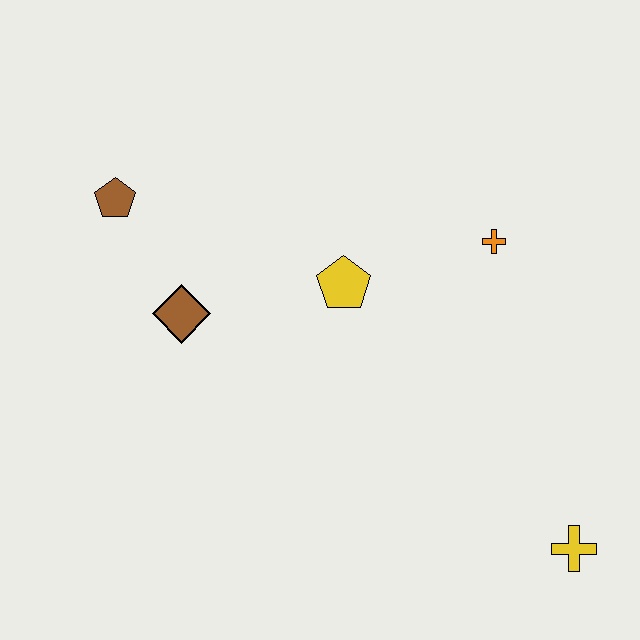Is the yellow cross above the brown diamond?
No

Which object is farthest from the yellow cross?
The brown pentagon is farthest from the yellow cross.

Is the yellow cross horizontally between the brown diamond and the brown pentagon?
No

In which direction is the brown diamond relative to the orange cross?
The brown diamond is to the left of the orange cross.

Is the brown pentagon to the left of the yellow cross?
Yes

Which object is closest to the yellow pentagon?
The orange cross is closest to the yellow pentagon.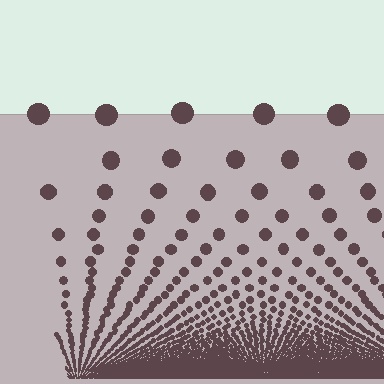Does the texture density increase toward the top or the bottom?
Density increases toward the bottom.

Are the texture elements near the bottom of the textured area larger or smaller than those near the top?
Smaller. The gradient is inverted — elements near the bottom are smaller and denser.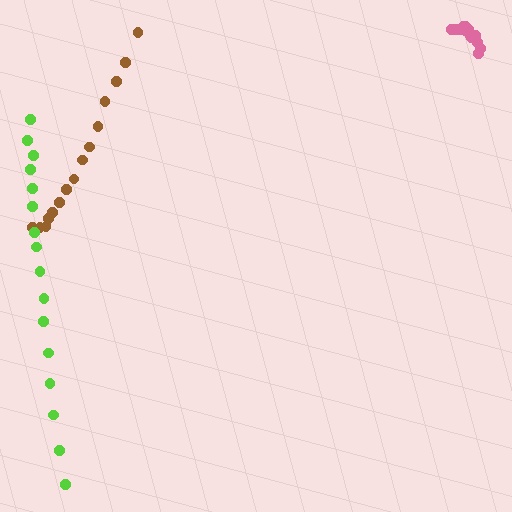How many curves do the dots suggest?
There are 3 distinct paths.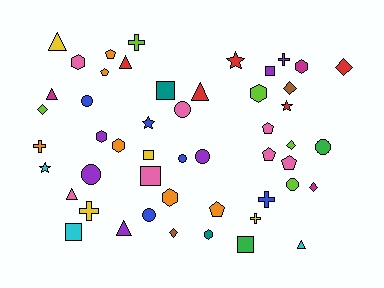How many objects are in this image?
There are 50 objects.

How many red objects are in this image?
There are 5 red objects.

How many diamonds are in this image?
There are 6 diamonds.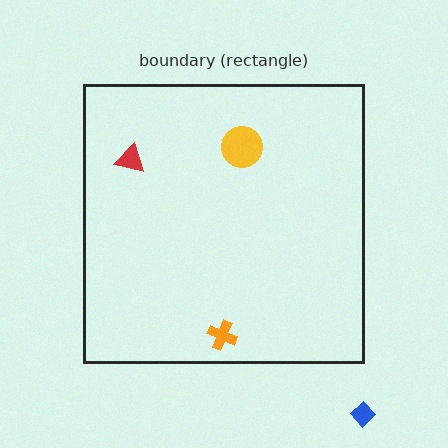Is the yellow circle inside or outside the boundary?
Inside.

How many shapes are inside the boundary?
3 inside, 1 outside.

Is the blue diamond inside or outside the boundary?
Outside.